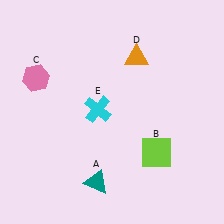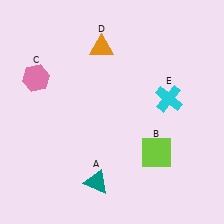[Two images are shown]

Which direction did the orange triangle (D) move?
The orange triangle (D) moved left.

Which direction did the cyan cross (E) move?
The cyan cross (E) moved right.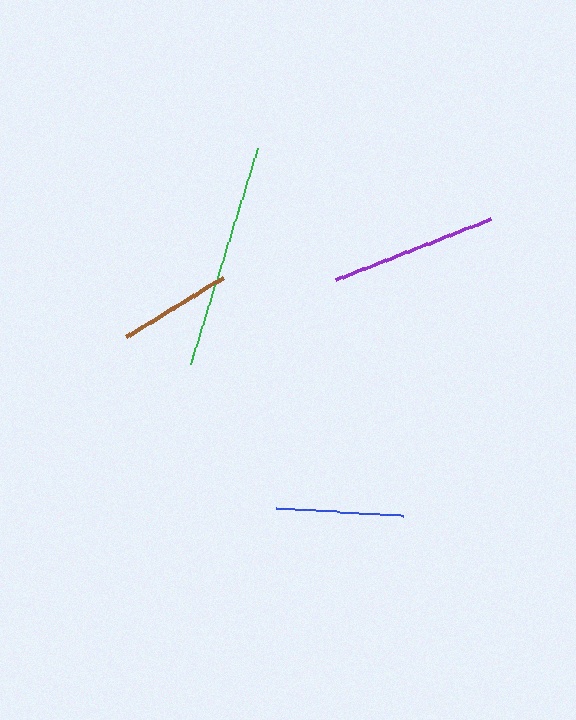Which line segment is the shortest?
The brown line is the shortest at approximately 113 pixels.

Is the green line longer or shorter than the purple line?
The green line is longer than the purple line.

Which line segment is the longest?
The green line is the longest at approximately 227 pixels.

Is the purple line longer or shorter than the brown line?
The purple line is longer than the brown line.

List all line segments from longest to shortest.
From longest to shortest: green, purple, blue, brown.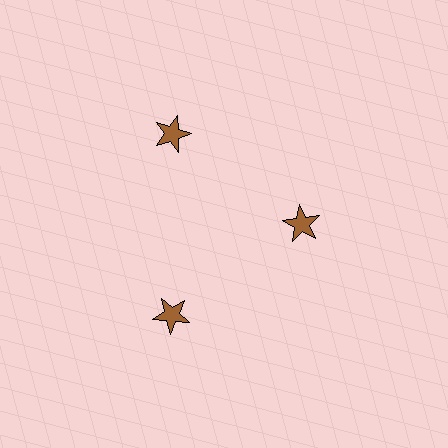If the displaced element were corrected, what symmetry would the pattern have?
It would have 3-fold rotational symmetry — the pattern would map onto itself every 120 degrees.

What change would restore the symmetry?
The symmetry would be restored by moving it outward, back onto the ring so that all 3 stars sit at equal angles and equal distance from the center.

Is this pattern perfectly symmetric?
No. The 3 brown stars are arranged in a ring, but one element near the 3 o'clock position is pulled inward toward the center, breaking the 3-fold rotational symmetry.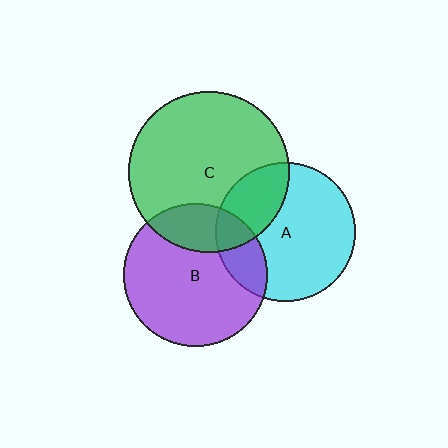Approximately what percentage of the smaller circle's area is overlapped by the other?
Approximately 20%.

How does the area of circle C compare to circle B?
Approximately 1.3 times.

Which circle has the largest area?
Circle C (green).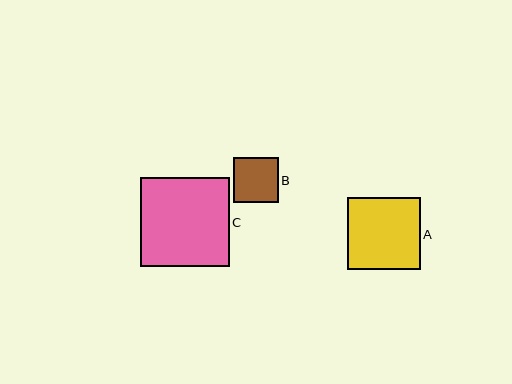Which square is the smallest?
Square B is the smallest with a size of approximately 45 pixels.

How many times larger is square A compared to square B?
Square A is approximately 1.6 times the size of square B.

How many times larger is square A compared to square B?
Square A is approximately 1.6 times the size of square B.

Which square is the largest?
Square C is the largest with a size of approximately 89 pixels.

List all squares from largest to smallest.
From largest to smallest: C, A, B.